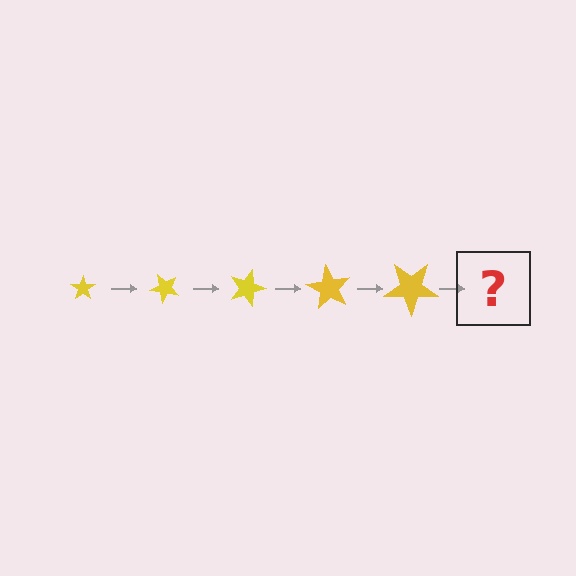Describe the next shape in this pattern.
It should be a star, larger than the previous one and rotated 225 degrees from the start.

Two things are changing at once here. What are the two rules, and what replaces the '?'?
The two rules are that the star grows larger each step and it rotates 45 degrees each step. The '?' should be a star, larger than the previous one and rotated 225 degrees from the start.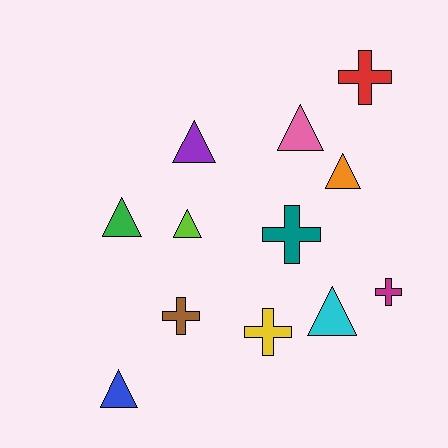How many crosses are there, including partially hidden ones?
There are 5 crosses.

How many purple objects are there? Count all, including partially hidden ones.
There is 1 purple object.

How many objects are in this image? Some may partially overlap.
There are 12 objects.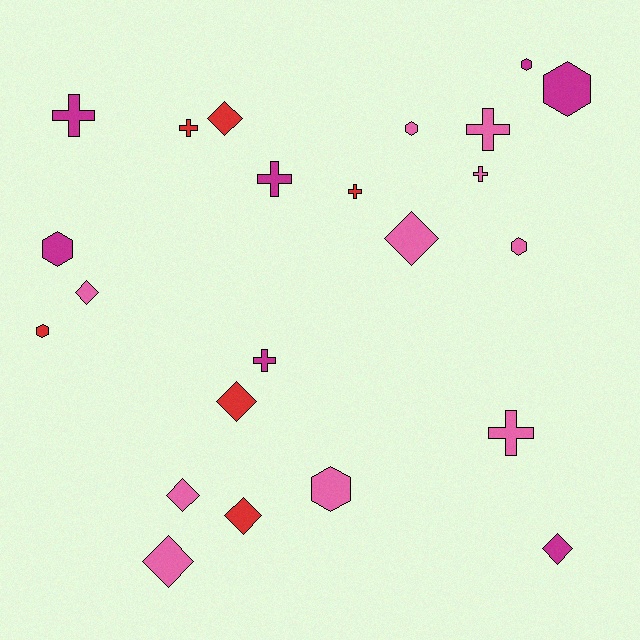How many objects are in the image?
There are 23 objects.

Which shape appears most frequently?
Cross, with 8 objects.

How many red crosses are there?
There are 2 red crosses.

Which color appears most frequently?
Pink, with 10 objects.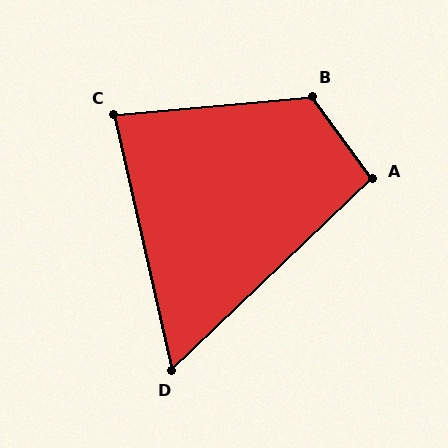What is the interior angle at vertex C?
Approximately 83 degrees (acute).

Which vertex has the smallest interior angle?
D, at approximately 59 degrees.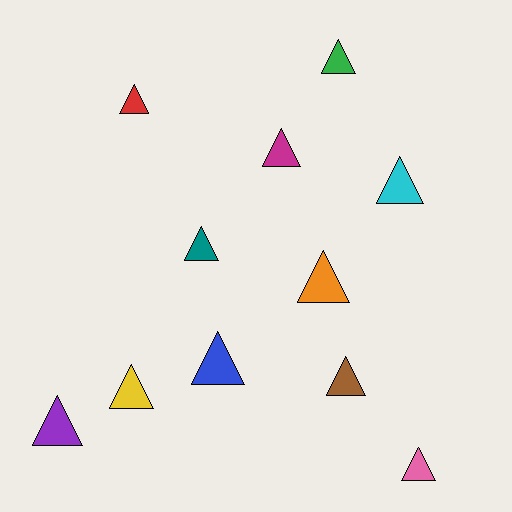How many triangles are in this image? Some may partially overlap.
There are 11 triangles.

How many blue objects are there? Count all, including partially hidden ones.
There is 1 blue object.